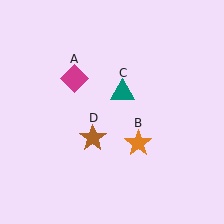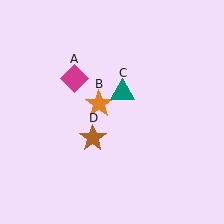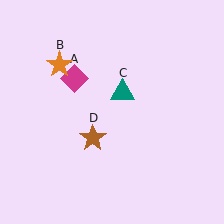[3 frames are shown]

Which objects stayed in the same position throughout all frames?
Magenta diamond (object A) and teal triangle (object C) and brown star (object D) remained stationary.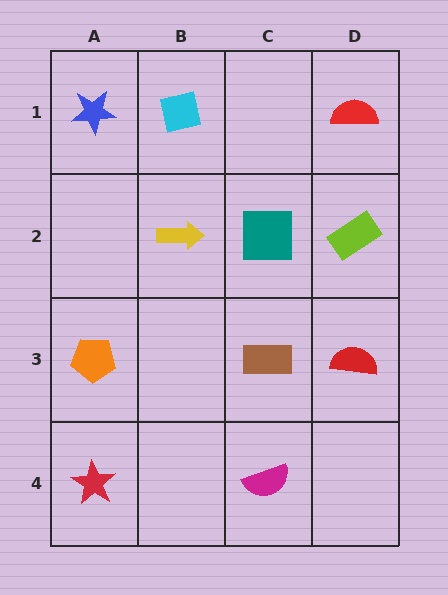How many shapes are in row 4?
2 shapes.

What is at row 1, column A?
A blue star.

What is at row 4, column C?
A magenta semicircle.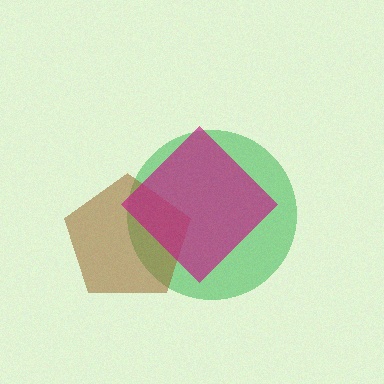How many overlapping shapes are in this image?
There are 3 overlapping shapes in the image.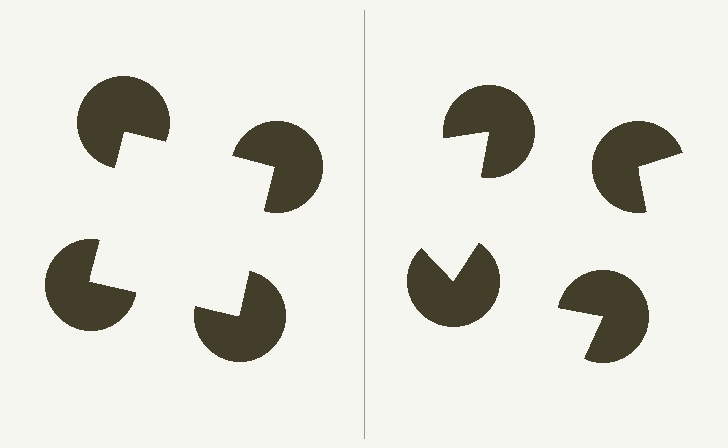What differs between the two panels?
The pac-man discs are positioned identically on both sides; only the wedge orientations differ. On the left they align to a square; on the right they are misaligned.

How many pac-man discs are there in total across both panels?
8 — 4 on each side.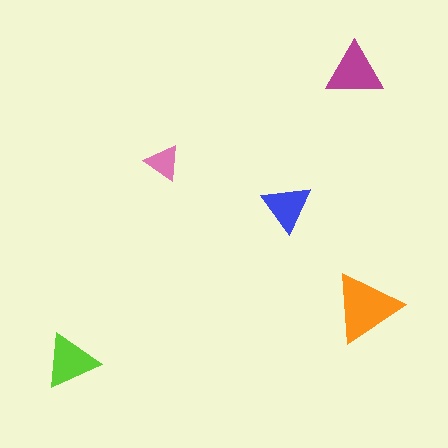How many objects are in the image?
There are 5 objects in the image.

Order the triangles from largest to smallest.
the orange one, the magenta one, the lime one, the blue one, the pink one.